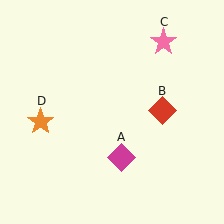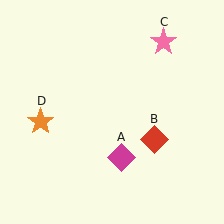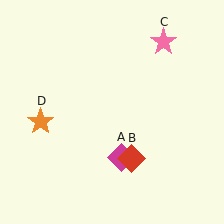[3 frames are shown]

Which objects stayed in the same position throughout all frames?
Magenta diamond (object A) and pink star (object C) and orange star (object D) remained stationary.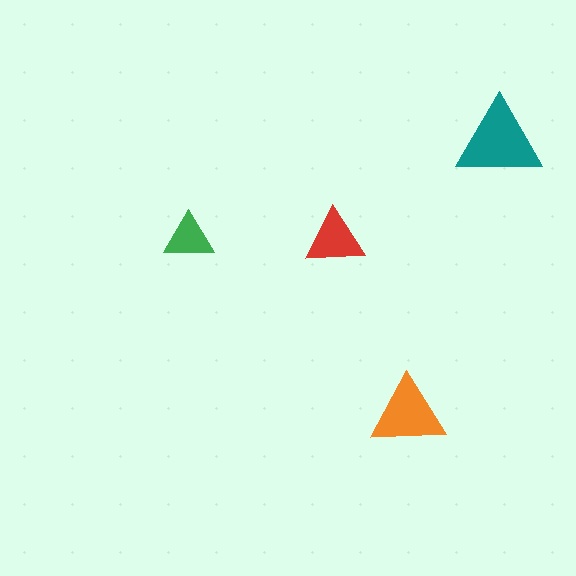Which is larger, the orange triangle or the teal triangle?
The teal one.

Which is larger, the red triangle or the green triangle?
The red one.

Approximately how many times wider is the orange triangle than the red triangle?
About 1.5 times wider.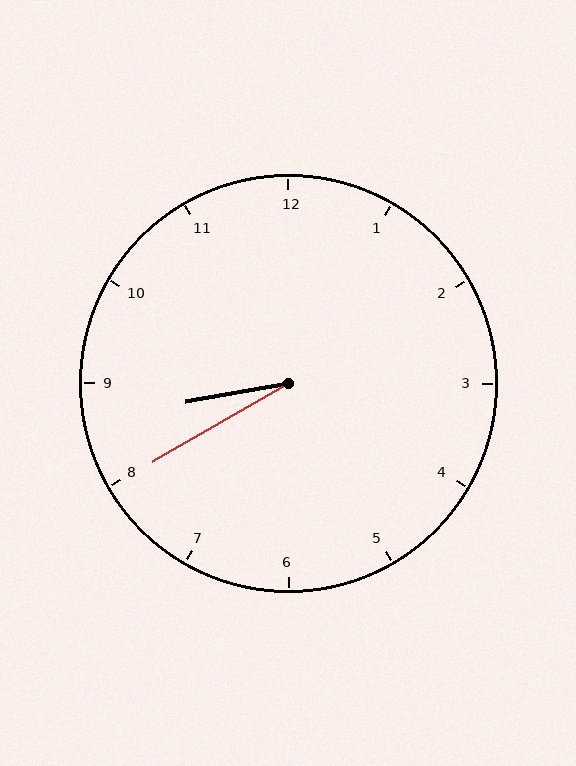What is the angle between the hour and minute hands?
Approximately 20 degrees.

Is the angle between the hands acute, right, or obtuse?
It is acute.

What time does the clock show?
8:40.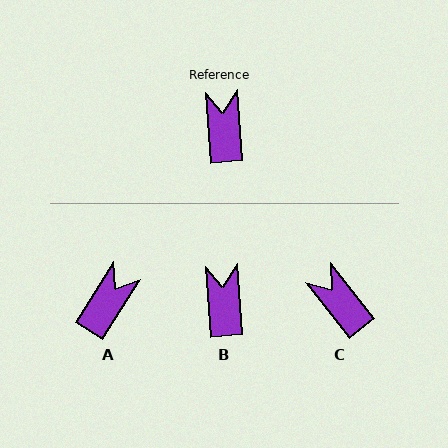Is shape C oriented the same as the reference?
No, it is off by about 34 degrees.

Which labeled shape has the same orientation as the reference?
B.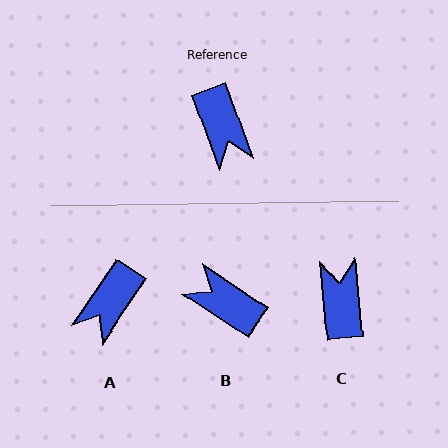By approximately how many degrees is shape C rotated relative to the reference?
Approximately 165 degrees counter-clockwise.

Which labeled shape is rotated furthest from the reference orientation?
C, about 165 degrees away.